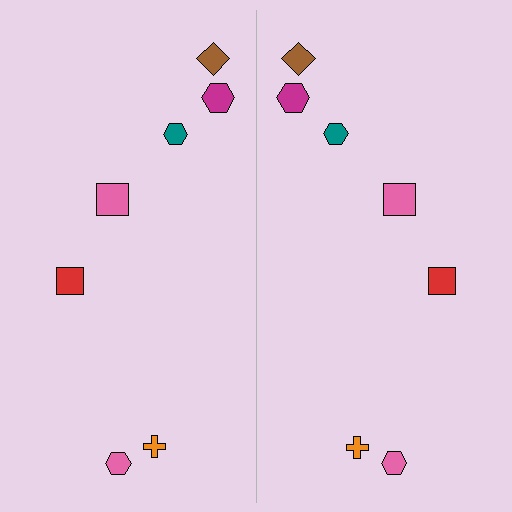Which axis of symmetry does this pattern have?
The pattern has a vertical axis of symmetry running through the center of the image.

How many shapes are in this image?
There are 14 shapes in this image.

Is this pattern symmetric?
Yes, this pattern has bilateral (reflection) symmetry.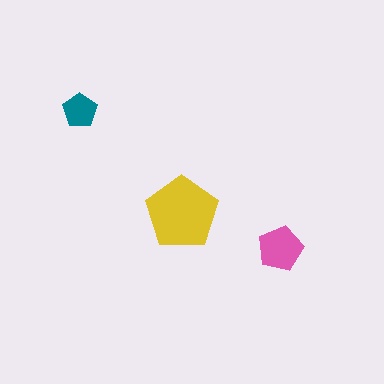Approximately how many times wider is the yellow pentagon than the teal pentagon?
About 2 times wider.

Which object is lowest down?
The pink pentagon is bottommost.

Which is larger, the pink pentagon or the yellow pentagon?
The yellow one.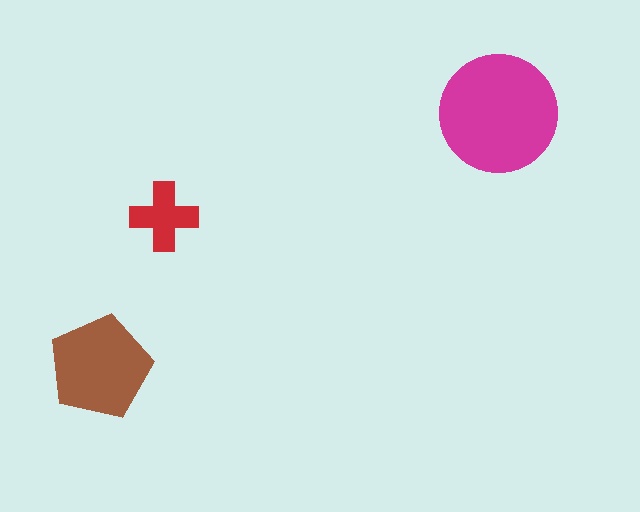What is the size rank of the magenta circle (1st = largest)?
1st.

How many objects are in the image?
There are 3 objects in the image.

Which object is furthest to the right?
The magenta circle is rightmost.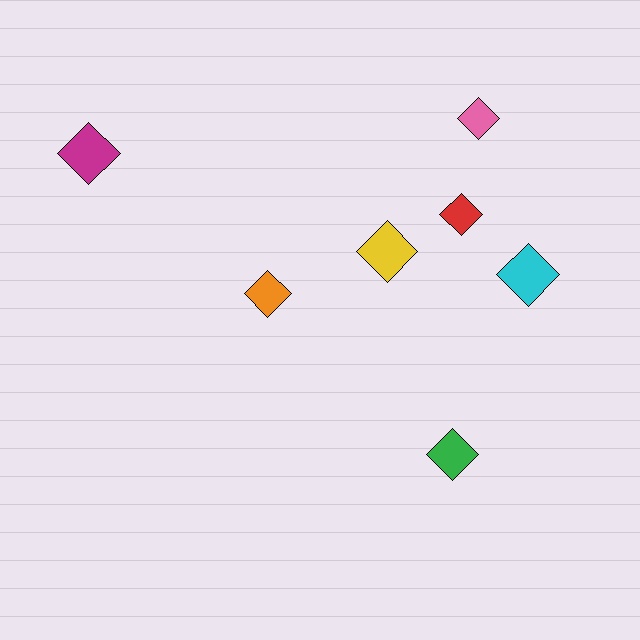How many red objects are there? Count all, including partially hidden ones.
There is 1 red object.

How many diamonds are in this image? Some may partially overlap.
There are 7 diamonds.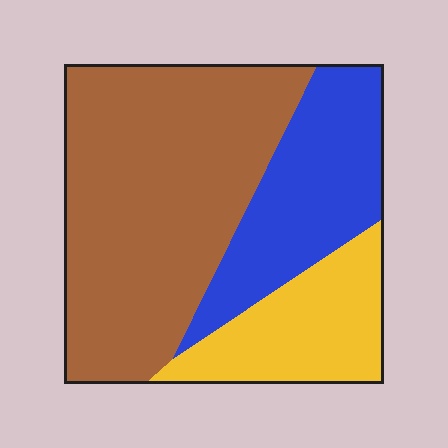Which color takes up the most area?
Brown, at roughly 55%.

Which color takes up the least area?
Yellow, at roughly 20%.